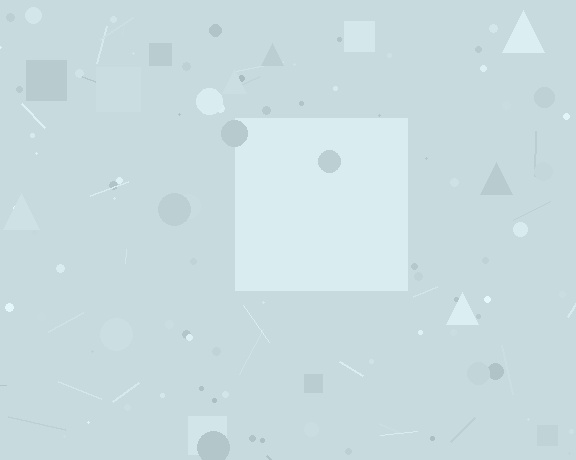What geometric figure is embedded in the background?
A square is embedded in the background.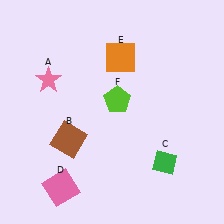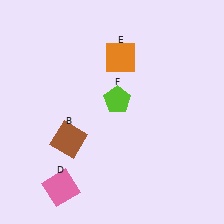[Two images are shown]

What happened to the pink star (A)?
The pink star (A) was removed in Image 2. It was in the top-left area of Image 1.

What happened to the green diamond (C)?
The green diamond (C) was removed in Image 2. It was in the bottom-right area of Image 1.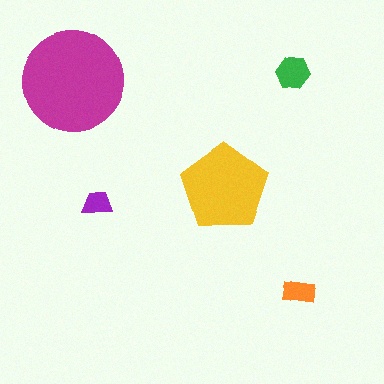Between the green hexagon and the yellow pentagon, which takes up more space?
The yellow pentagon.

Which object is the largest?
The magenta circle.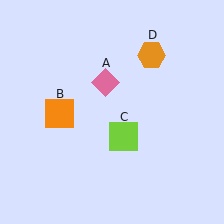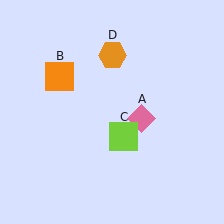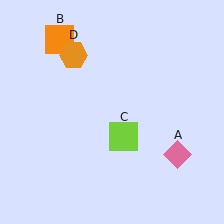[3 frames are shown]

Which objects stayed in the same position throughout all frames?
Lime square (object C) remained stationary.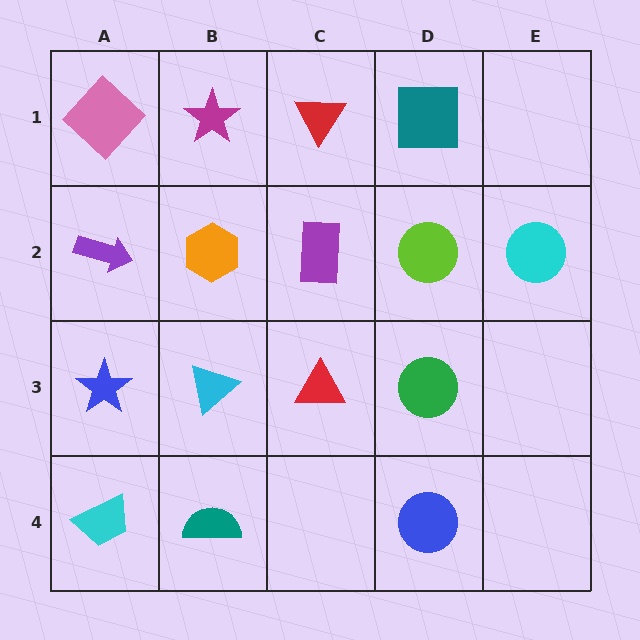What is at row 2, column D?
A lime circle.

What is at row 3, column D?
A green circle.